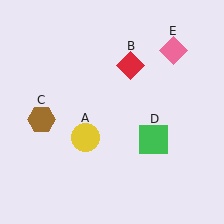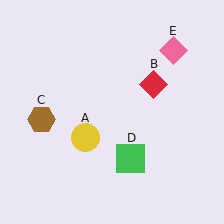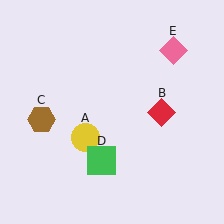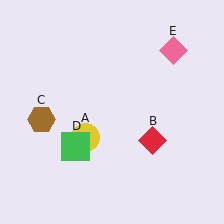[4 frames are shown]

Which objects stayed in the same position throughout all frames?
Yellow circle (object A) and brown hexagon (object C) and pink diamond (object E) remained stationary.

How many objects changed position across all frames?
2 objects changed position: red diamond (object B), green square (object D).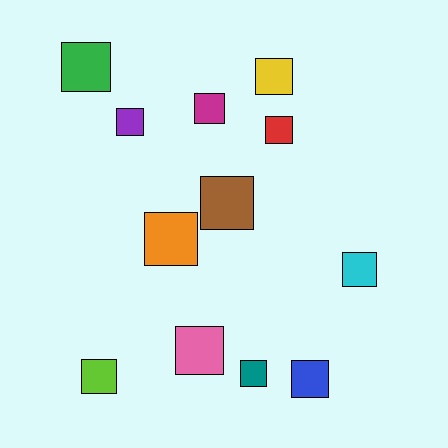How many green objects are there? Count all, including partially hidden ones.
There is 1 green object.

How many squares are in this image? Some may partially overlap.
There are 12 squares.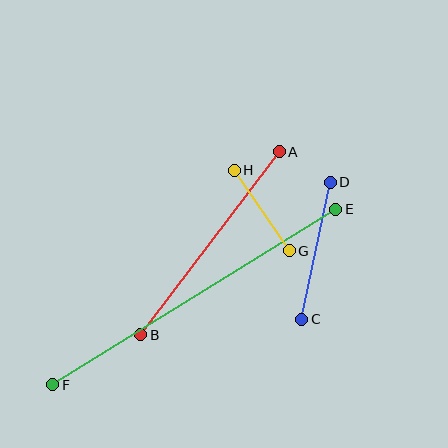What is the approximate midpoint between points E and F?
The midpoint is at approximately (194, 297) pixels.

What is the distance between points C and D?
The distance is approximately 140 pixels.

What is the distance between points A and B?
The distance is approximately 230 pixels.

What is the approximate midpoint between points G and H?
The midpoint is at approximately (262, 211) pixels.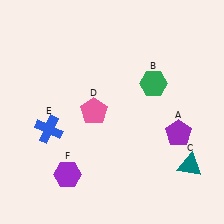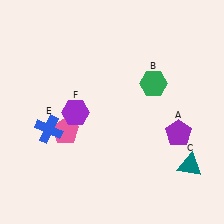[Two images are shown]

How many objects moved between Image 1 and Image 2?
2 objects moved between the two images.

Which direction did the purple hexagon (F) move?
The purple hexagon (F) moved up.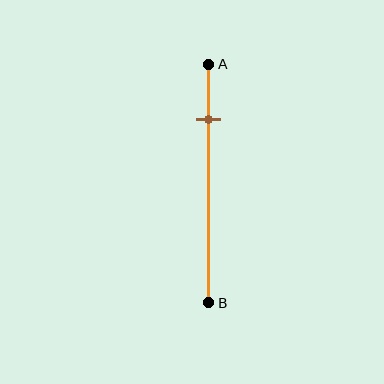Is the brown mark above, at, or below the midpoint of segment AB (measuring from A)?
The brown mark is above the midpoint of segment AB.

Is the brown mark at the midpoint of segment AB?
No, the mark is at about 25% from A, not at the 50% midpoint.